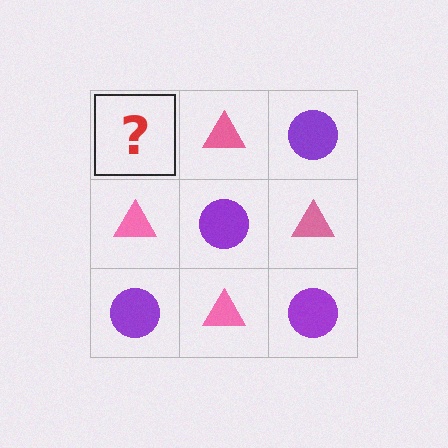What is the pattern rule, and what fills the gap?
The rule is that it alternates purple circle and pink triangle in a checkerboard pattern. The gap should be filled with a purple circle.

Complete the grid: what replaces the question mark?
The question mark should be replaced with a purple circle.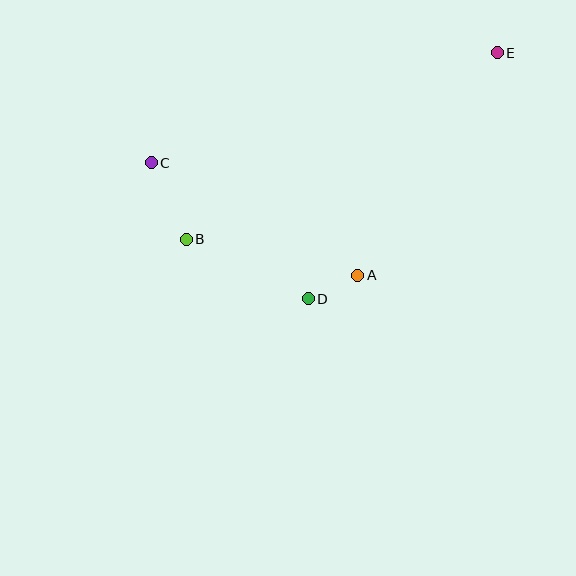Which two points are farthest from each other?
Points C and E are farthest from each other.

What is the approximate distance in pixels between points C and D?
The distance between C and D is approximately 208 pixels.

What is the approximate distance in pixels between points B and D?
The distance between B and D is approximately 136 pixels.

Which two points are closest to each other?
Points A and D are closest to each other.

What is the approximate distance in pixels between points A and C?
The distance between A and C is approximately 235 pixels.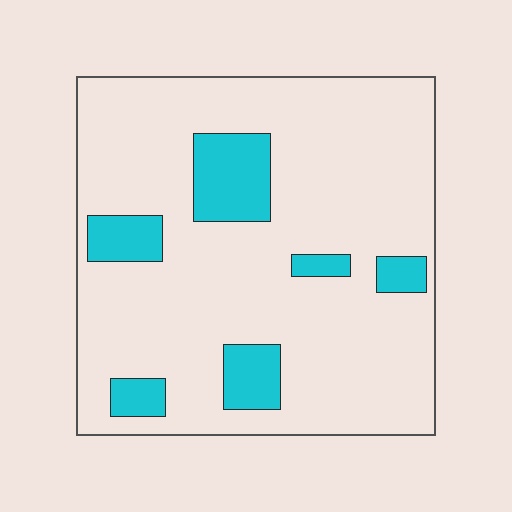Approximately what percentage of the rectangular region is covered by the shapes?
Approximately 15%.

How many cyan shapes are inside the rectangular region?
6.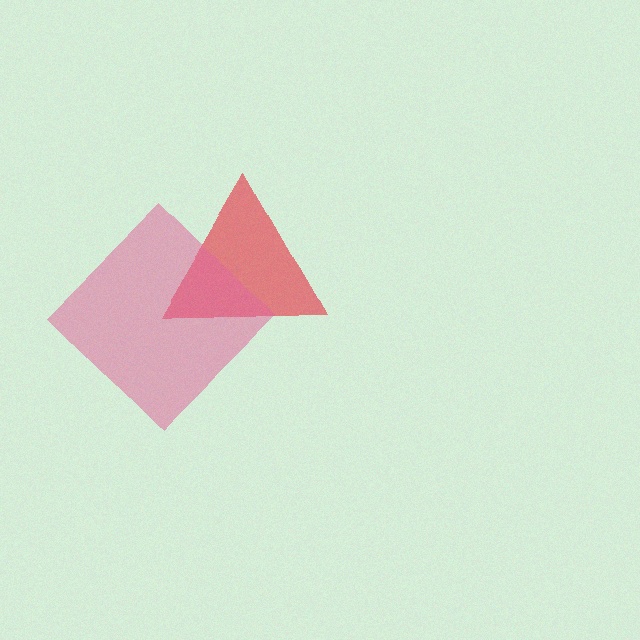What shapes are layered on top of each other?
The layered shapes are: a red triangle, a pink diamond.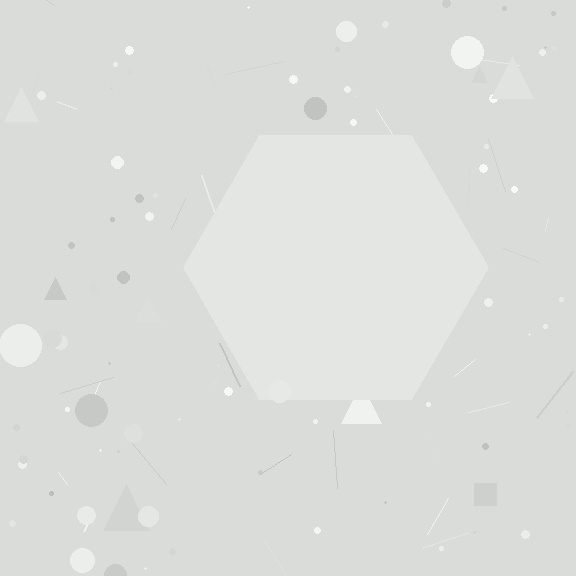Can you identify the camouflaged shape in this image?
The camouflaged shape is a hexagon.